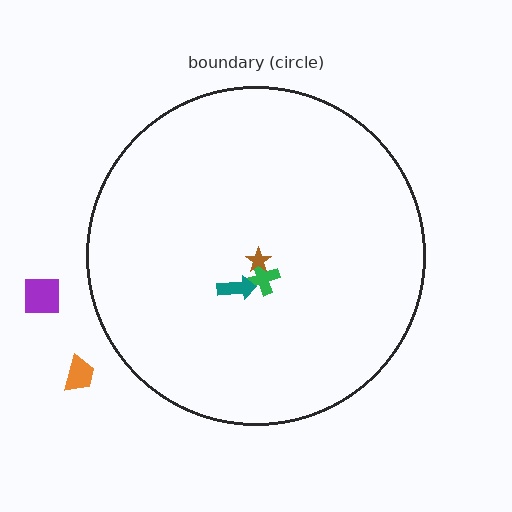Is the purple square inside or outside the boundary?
Outside.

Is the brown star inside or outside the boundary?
Inside.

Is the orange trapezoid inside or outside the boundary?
Outside.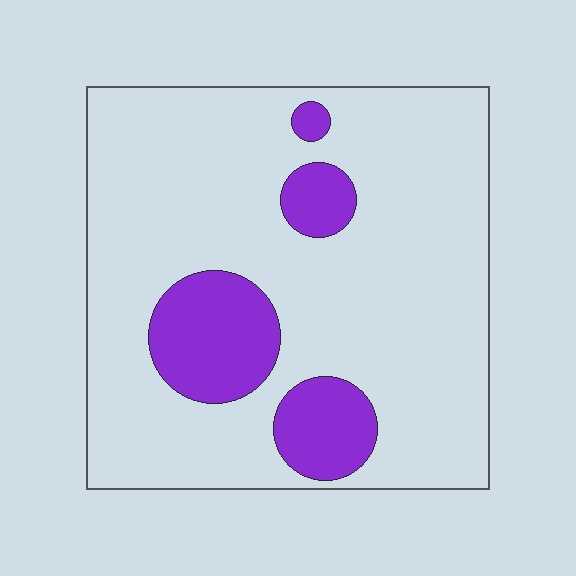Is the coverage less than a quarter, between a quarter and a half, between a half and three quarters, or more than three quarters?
Less than a quarter.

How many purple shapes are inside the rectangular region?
4.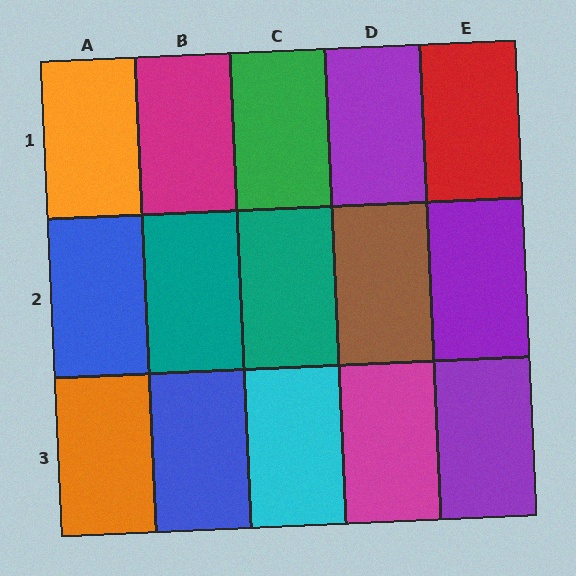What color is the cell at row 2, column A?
Blue.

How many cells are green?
1 cell is green.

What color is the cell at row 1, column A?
Orange.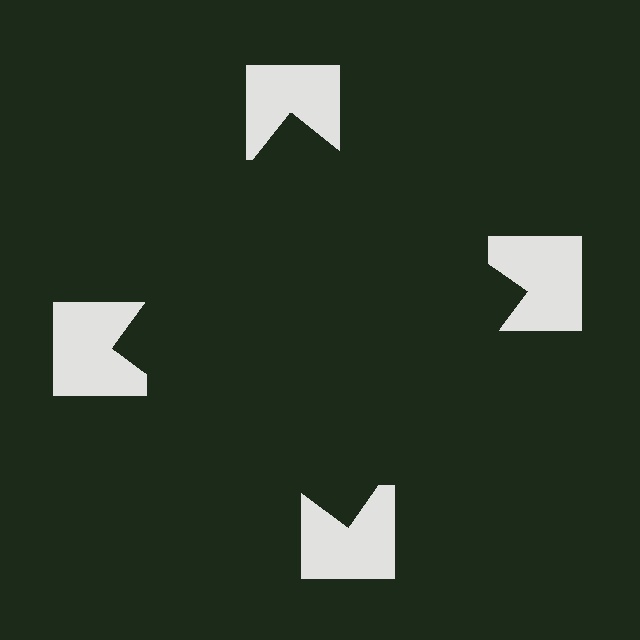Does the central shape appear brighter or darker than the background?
It typically appears slightly darker than the background, even though no actual brightness change is drawn.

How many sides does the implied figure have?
4 sides.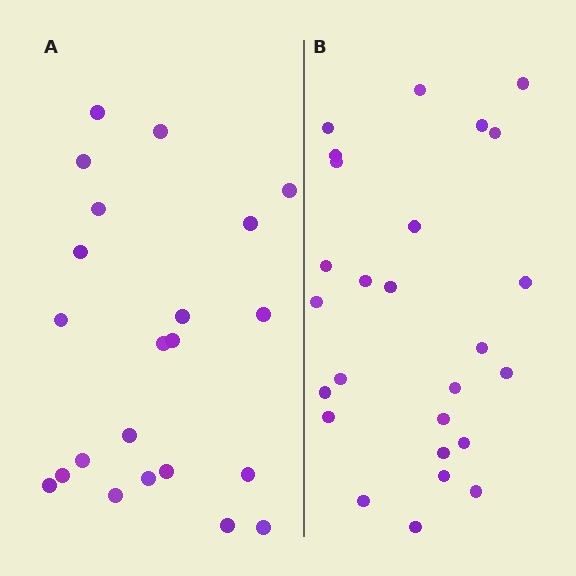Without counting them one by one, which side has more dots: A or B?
Region B (the right region) has more dots.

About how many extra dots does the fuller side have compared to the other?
Region B has about 4 more dots than region A.